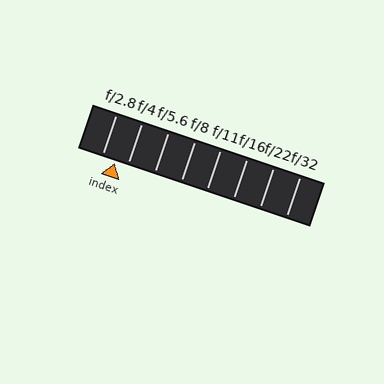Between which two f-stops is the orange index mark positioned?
The index mark is between f/2.8 and f/4.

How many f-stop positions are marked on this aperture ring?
There are 8 f-stop positions marked.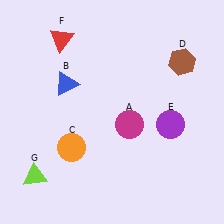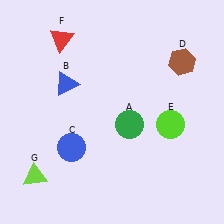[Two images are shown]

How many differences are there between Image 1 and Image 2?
There are 3 differences between the two images.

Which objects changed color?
A changed from magenta to green. C changed from orange to blue. E changed from purple to lime.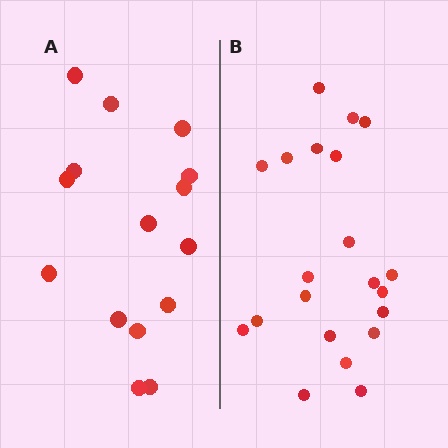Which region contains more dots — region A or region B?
Region B (the right region) has more dots.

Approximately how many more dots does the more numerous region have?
Region B has about 6 more dots than region A.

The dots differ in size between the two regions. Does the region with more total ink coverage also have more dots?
No. Region A has more total ink coverage because its dots are larger, but region B actually contains more individual dots. Total area can be misleading — the number of items is what matters here.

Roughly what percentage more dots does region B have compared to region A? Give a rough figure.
About 40% more.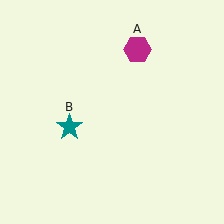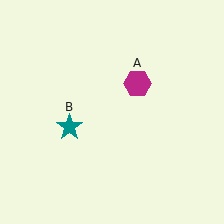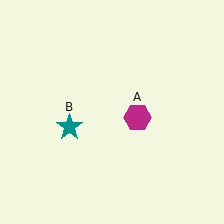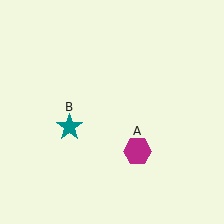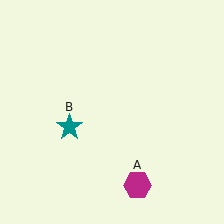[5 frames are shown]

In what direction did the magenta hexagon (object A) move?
The magenta hexagon (object A) moved down.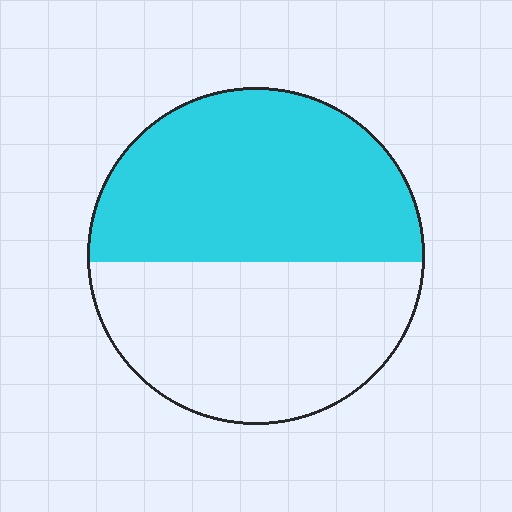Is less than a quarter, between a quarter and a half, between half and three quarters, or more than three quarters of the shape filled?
Between half and three quarters.